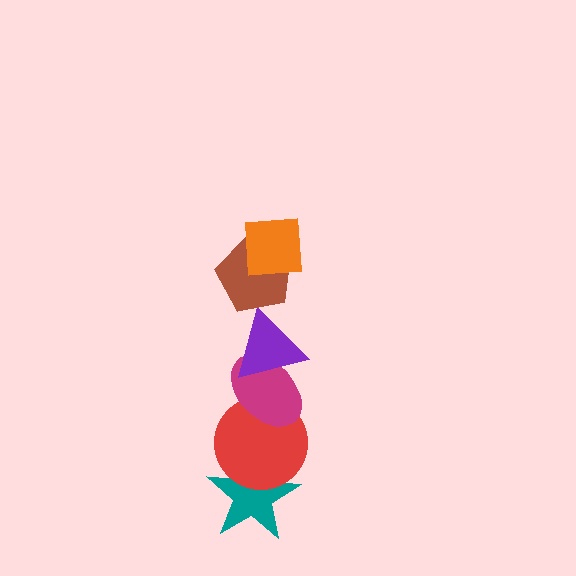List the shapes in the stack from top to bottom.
From top to bottom: the orange square, the brown pentagon, the purple triangle, the magenta ellipse, the red circle, the teal star.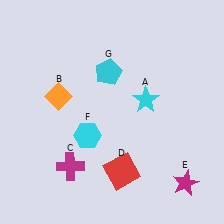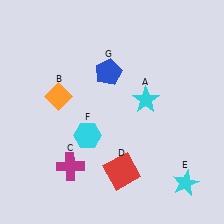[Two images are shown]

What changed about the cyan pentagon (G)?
In Image 1, G is cyan. In Image 2, it changed to blue.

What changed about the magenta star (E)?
In Image 1, E is magenta. In Image 2, it changed to cyan.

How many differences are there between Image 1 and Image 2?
There are 2 differences between the two images.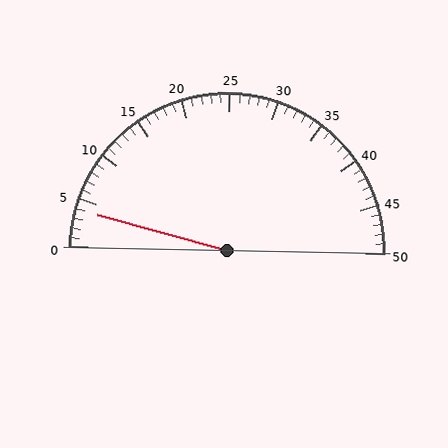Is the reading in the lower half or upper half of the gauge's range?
The reading is in the lower half of the range (0 to 50).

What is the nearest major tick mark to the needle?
The nearest major tick mark is 5.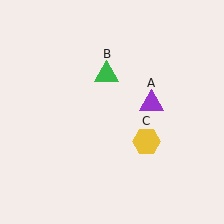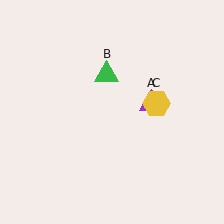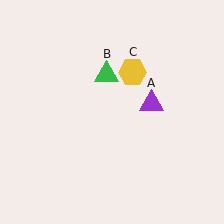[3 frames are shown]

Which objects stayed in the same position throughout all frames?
Purple triangle (object A) and green triangle (object B) remained stationary.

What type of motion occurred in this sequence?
The yellow hexagon (object C) rotated counterclockwise around the center of the scene.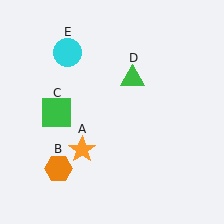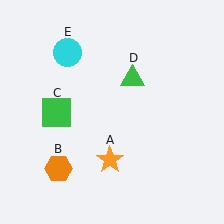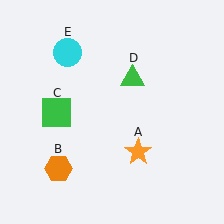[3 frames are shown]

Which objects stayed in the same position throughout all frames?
Orange hexagon (object B) and green square (object C) and green triangle (object D) and cyan circle (object E) remained stationary.